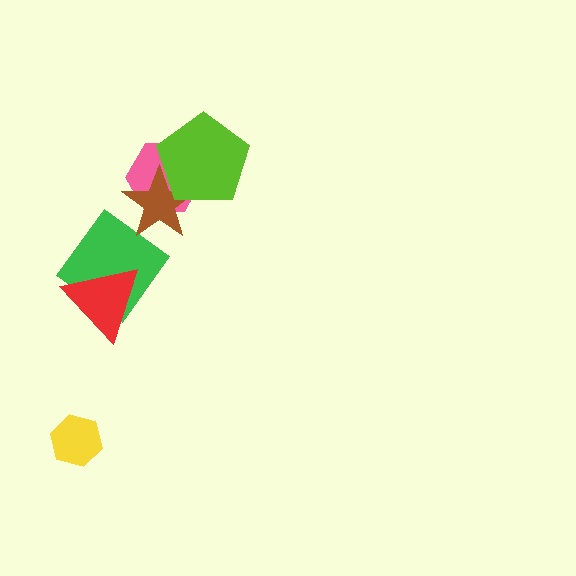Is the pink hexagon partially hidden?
Yes, it is partially covered by another shape.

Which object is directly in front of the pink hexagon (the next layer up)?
The brown star is directly in front of the pink hexagon.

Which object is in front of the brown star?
The lime pentagon is in front of the brown star.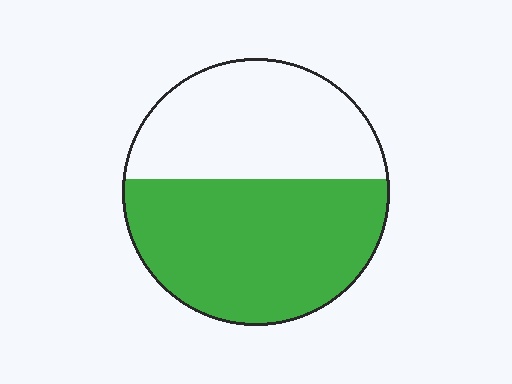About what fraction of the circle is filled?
About three fifths (3/5).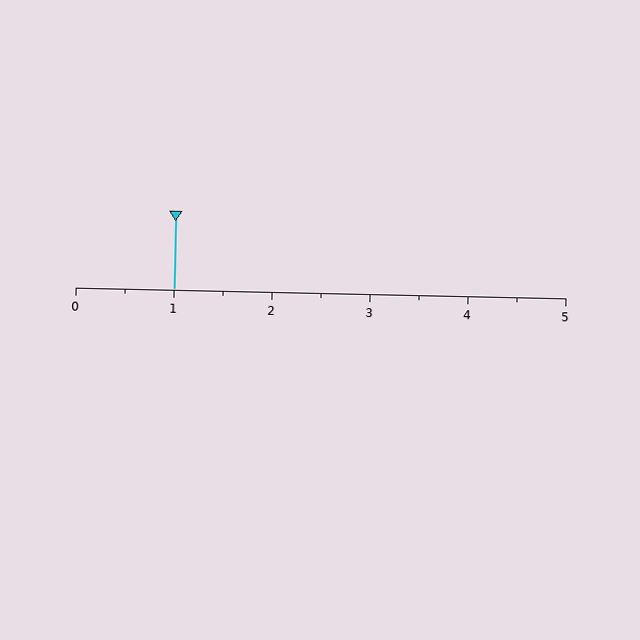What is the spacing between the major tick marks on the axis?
The major ticks are spaced 1 apart.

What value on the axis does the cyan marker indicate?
The marker indicates approximately 1.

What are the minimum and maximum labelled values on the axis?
The axis runs from 0 to 5.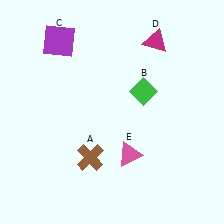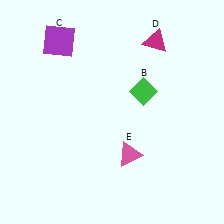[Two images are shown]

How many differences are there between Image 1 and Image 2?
There is 1 difference between the two images.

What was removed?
The brown cross (A) was removed in Image 2.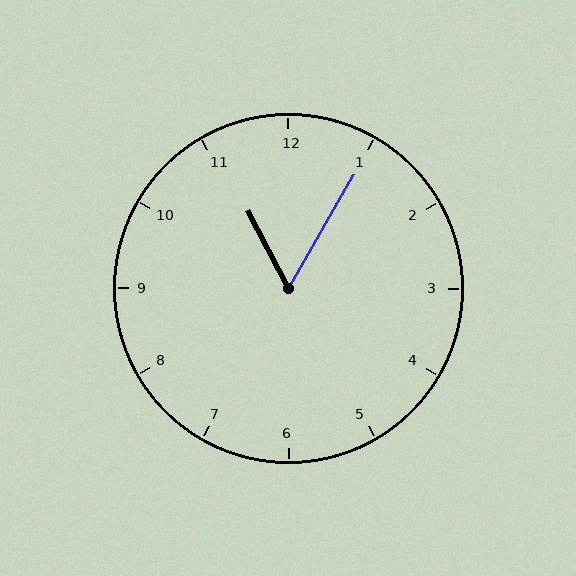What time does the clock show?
11:05.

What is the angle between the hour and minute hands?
Approximately 58 degrees.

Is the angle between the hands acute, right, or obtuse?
It is acute.